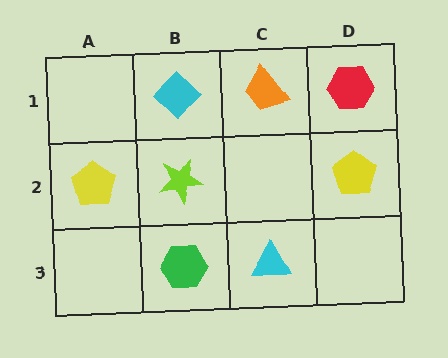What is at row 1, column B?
A cyan diamond.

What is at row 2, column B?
A lime star.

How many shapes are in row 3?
2 shapes.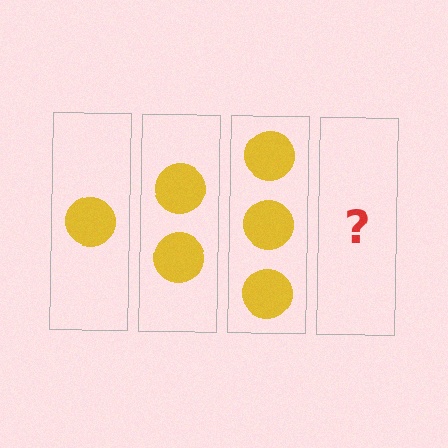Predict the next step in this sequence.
The next step is 4 circles.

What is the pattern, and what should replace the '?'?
The pattern is that each step adds one more circle. The '?' should be 4 circles.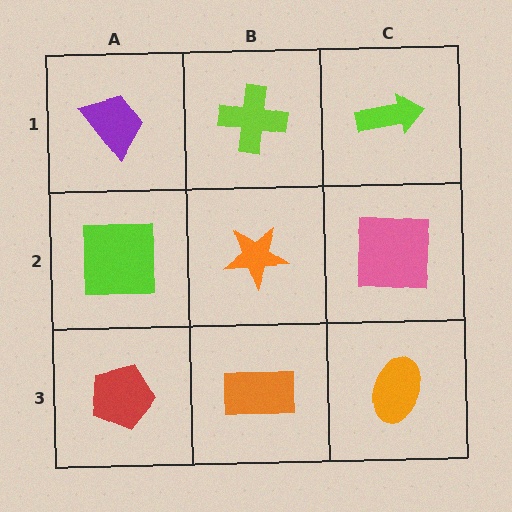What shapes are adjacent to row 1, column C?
A pink square (row 2, column C), a lime cross (row 1, column B).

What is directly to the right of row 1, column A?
A lime cross.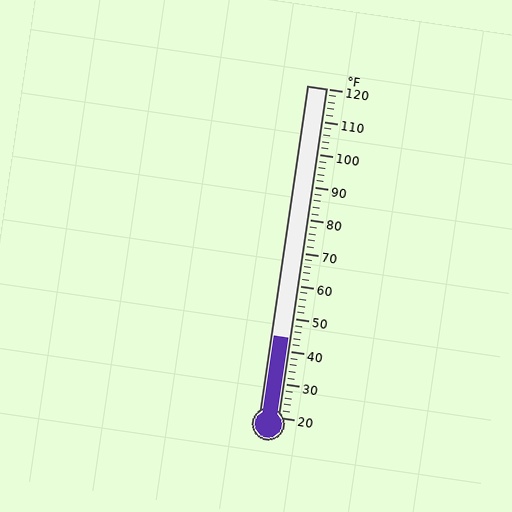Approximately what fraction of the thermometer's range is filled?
The thermometer is filled to approximately 25% of its range.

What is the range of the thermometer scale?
The thermometer scale ranges from 20°F to 120°F.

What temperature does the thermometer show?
The thermometer shows approximately 44°F.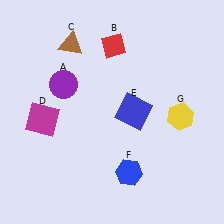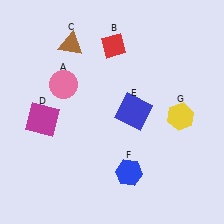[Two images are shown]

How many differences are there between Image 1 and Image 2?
There is 1 difference between the two images.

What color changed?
The circle (A) changed from purple in Image 1 to pink in Image 2.